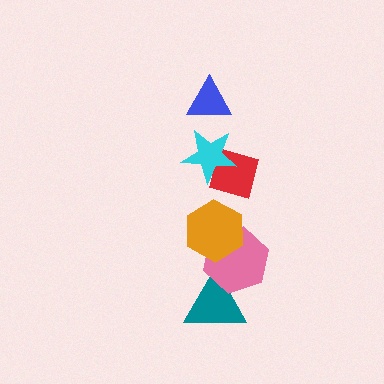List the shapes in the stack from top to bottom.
From top to bottom: the blue triangle, the cyan star, the red square, the orange hexagon, the pink hexagon, the teal triangle.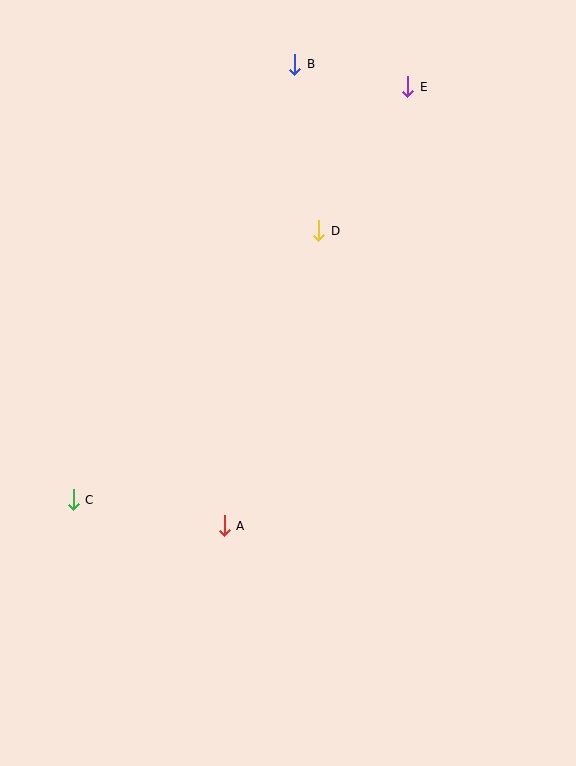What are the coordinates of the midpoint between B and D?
The midpoint between B and D is at (307, 147).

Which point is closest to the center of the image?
Point D at (319, 231) is closest to the center.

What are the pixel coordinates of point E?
Point E is at (408, 87).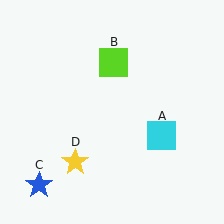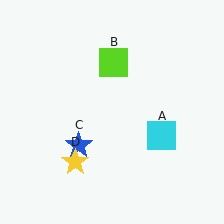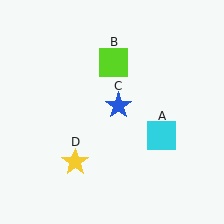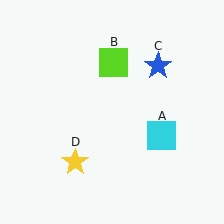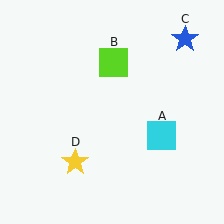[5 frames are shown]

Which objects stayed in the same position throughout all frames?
Cyan square (object A) and lime square (object B) and yellow star (object D) remained stationary.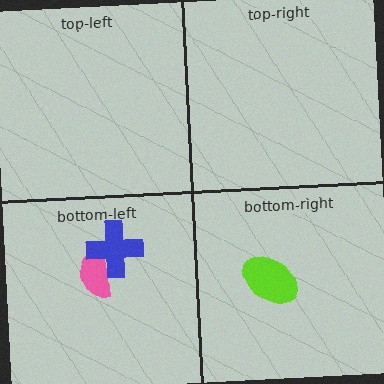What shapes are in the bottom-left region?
The pink semicircle, the blue cross.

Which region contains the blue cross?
The bottom-left region.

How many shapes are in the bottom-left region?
2.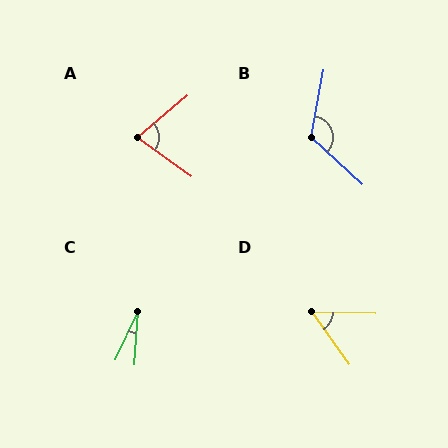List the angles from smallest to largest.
C (20°), D (53°), A (76°), B (122°).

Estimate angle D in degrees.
Approximately 53 degrees.